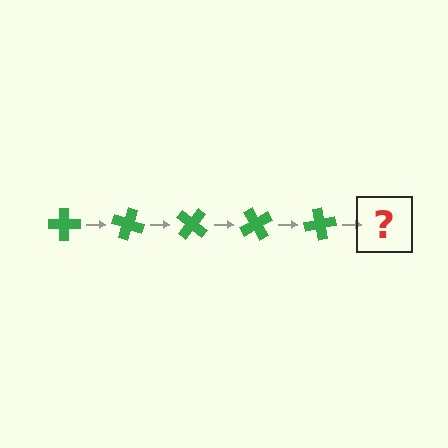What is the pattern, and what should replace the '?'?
The pattern is that the cross rotates 20 degrees each step. The '?' should be a green cross rotated 100 degrees.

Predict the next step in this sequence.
The next step is a green cross rotated 100 degrees.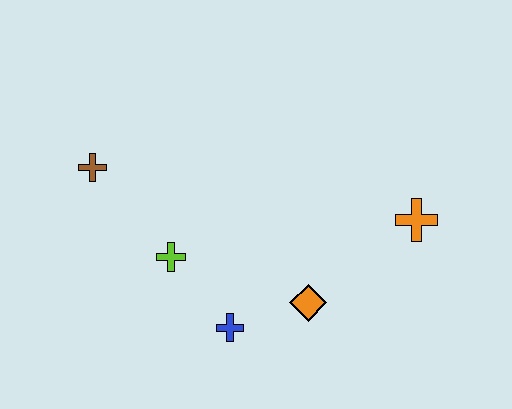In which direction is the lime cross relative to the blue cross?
The lime cross is above the blue cross.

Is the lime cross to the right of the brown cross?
Yes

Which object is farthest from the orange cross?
The brown cross is farthest from the orange cross.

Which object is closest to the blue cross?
The orange diamond is closest to the blue cross.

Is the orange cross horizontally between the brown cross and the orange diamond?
No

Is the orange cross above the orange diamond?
Yes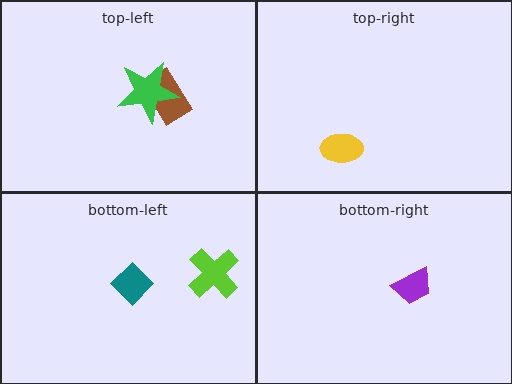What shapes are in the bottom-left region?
The lime cross, the teal diamond.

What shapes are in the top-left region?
The brown rectangle, the green star.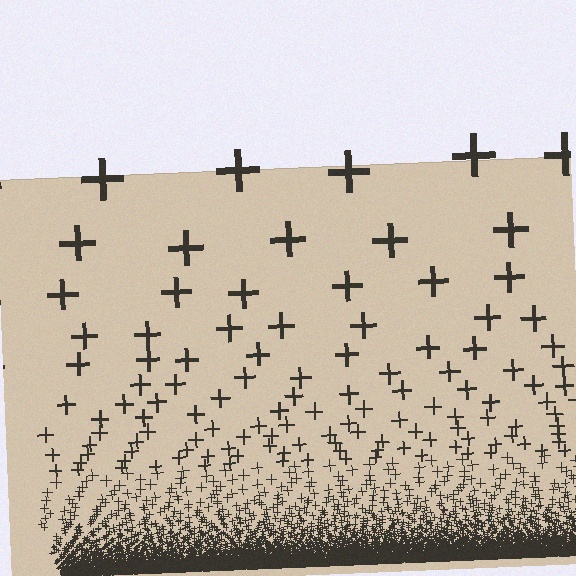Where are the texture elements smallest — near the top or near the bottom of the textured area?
Near the bottom.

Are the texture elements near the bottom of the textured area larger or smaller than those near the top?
Smaller. The gradient is inverted — elements near the bottom are smaller and denser.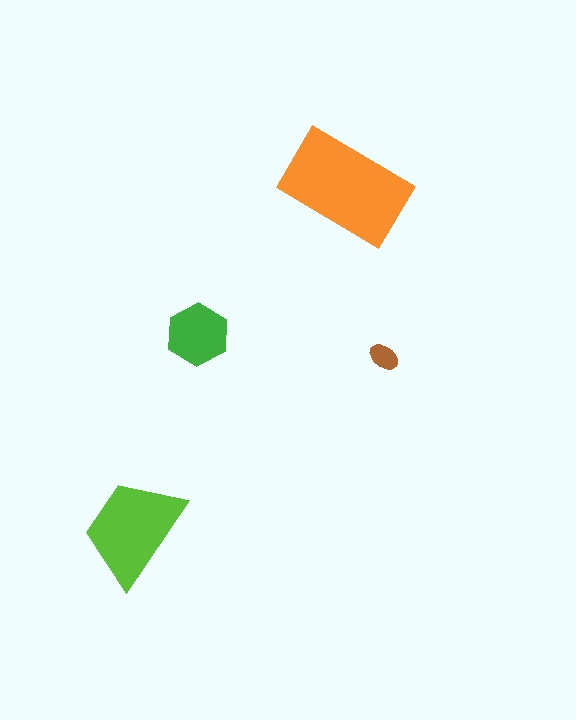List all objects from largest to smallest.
The orange rectangle, the lime trapezoid, the green hexagon, the brown ellipse.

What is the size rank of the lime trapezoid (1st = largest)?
2nd.